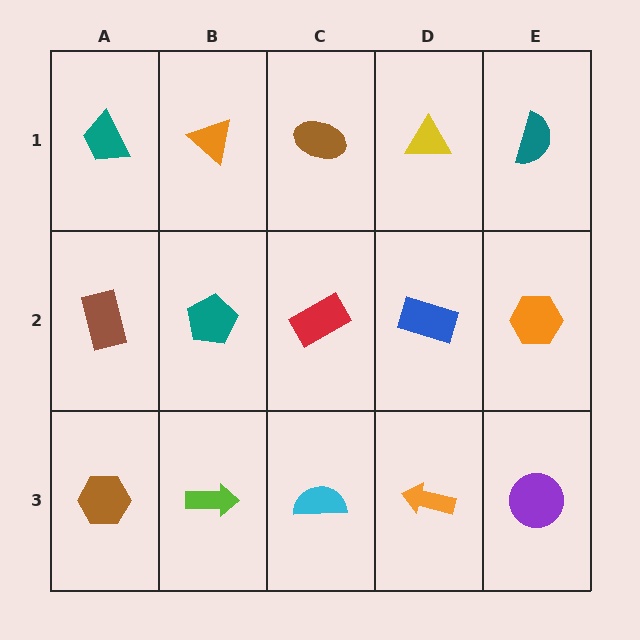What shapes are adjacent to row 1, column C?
A red rectangle (row 2, column C), an orange triangle (row 1, column B), a yellow triangle (row 1, column D).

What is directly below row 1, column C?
A red rectangle.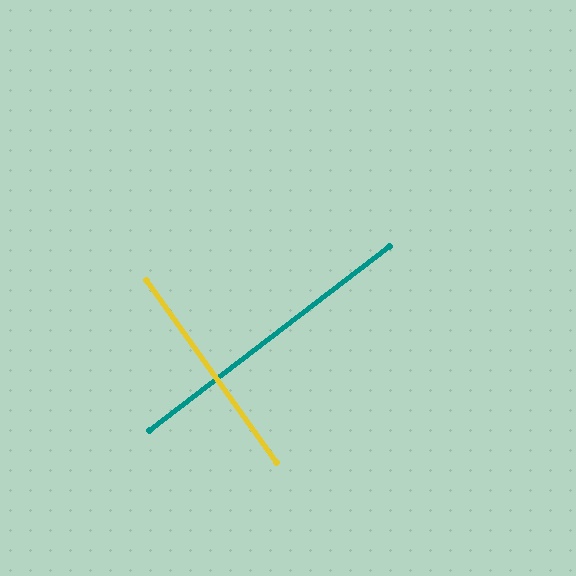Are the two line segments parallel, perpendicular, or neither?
Perpendicular — they meet at approximately 88°.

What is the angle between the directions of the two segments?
Approximately 88 degrees.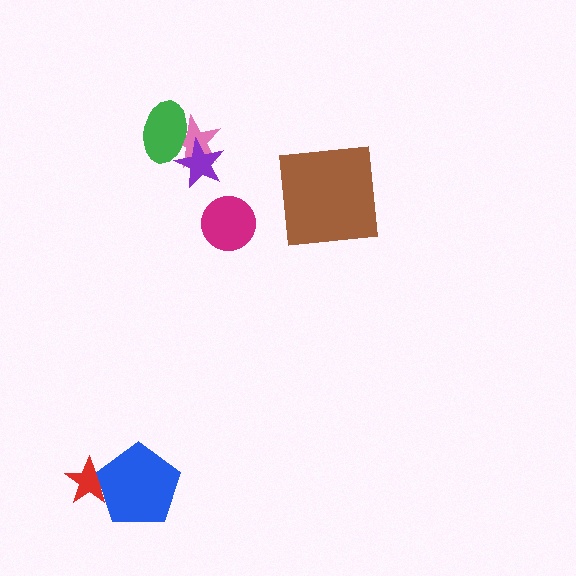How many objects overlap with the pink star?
2 objects overlap with the pink star.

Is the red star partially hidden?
Yes, it is partially covered by another shape.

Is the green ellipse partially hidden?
No, no other shape covers it.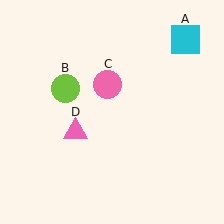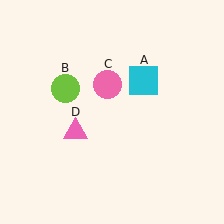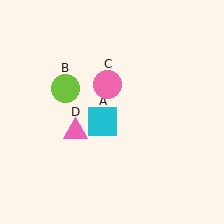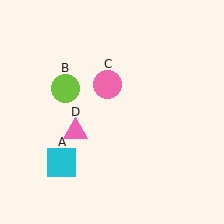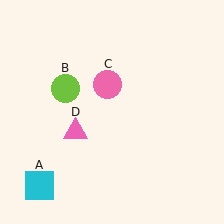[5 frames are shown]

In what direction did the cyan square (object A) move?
The cyan square (object A) moved down and to the left.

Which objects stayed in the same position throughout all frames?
Lime circle (object B) and pink circle (object C) and pink triangle (object D) remained stationary.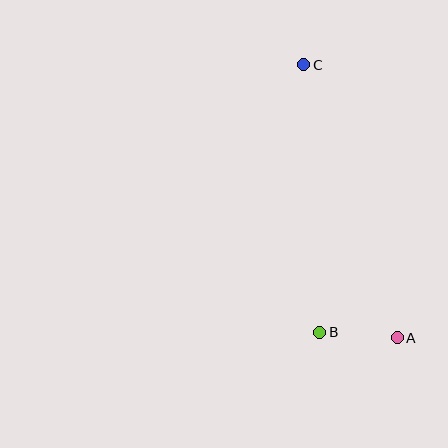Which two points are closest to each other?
Points A and B are closest to each other.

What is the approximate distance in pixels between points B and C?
The distance between B and C is approximately 268 pixels.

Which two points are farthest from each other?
Points A and C are farthest from each other.